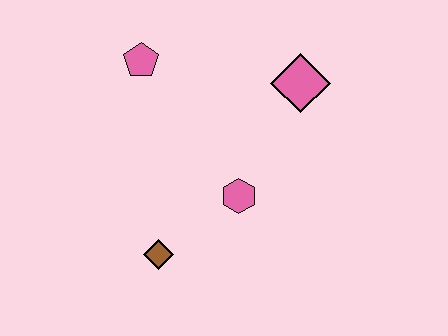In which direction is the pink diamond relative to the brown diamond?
The pink diamond is above the brown diamond.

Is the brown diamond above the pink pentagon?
No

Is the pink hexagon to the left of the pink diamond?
Yes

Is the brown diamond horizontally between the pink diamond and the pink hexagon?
No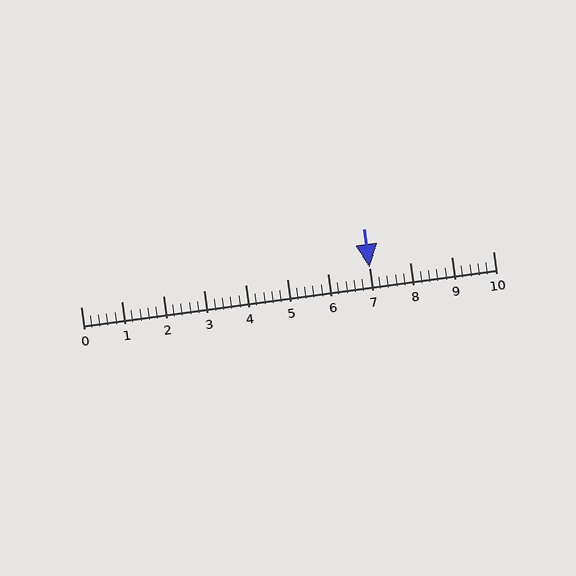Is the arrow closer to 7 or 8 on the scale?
The arrow is closer to 7.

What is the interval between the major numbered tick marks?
The major tick marks are spaced 1 units apart.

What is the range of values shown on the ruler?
The ruler shows values from 0 to 10.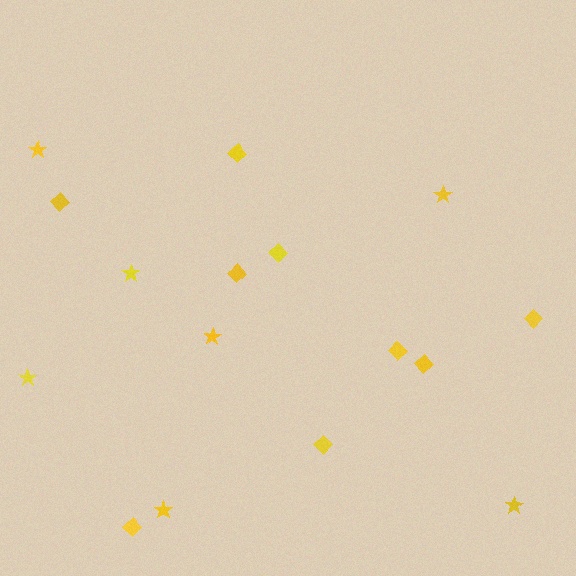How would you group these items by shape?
There are 2 groups: one group of diamonds (9) and one group of stars (7).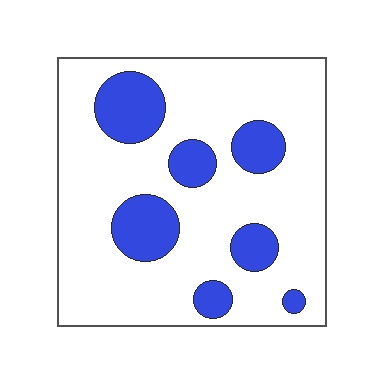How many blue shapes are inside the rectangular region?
7.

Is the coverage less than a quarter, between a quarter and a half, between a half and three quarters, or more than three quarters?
Less than a quarter.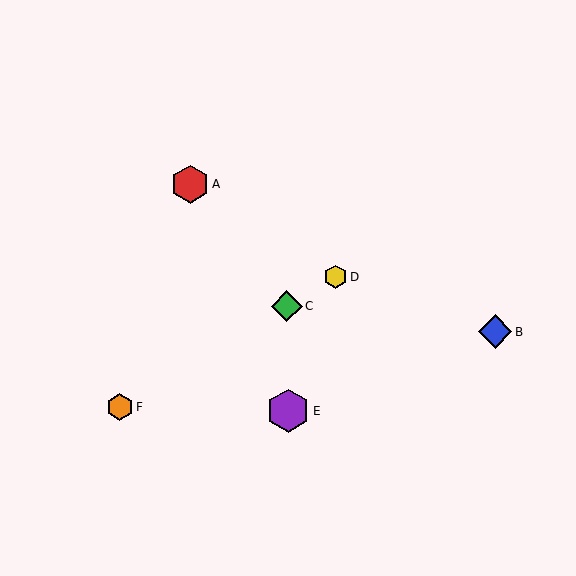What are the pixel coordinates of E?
Object E is at (288, 411).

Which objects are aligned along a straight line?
Objects C, D, F are aligned along a straight line.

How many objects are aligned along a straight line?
3 objects (C, D, F) are aligned along a straight line.